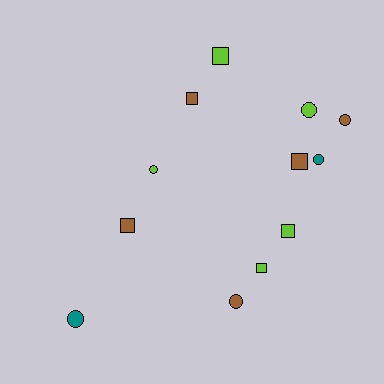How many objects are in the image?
There are 12 objects.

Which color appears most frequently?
Brown, with 5 objects.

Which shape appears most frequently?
Circle, with 6 objects.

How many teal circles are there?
There are 2 teal circles.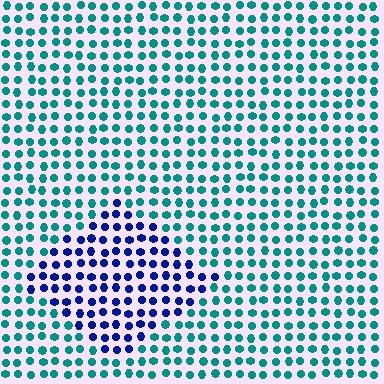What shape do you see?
I see a diamond.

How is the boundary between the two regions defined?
The boundary is defined purely by a slight shift in hue (about 55 degrees). Spacing, size, and orientation are identical on both sides.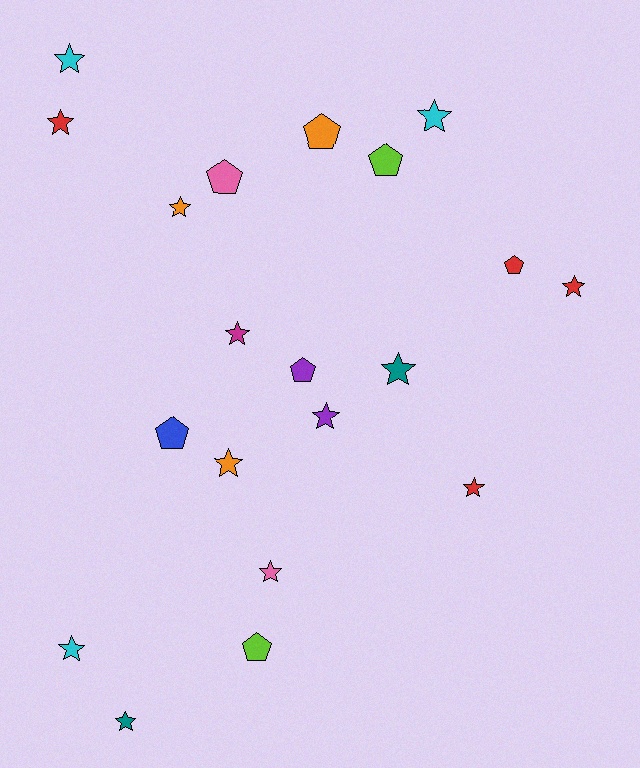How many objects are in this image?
There are 20 objects.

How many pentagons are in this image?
There are 7 pentagons.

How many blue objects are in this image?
There is 1 blue object.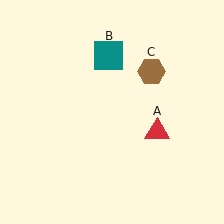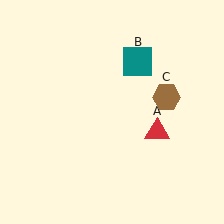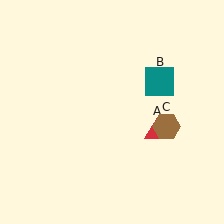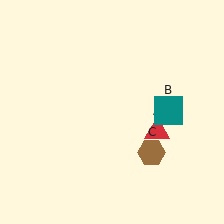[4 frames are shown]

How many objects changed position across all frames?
2 objects changed position: teal square (object B), brown hexagon (object C).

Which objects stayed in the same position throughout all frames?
Red triangle (object A) remained stationary.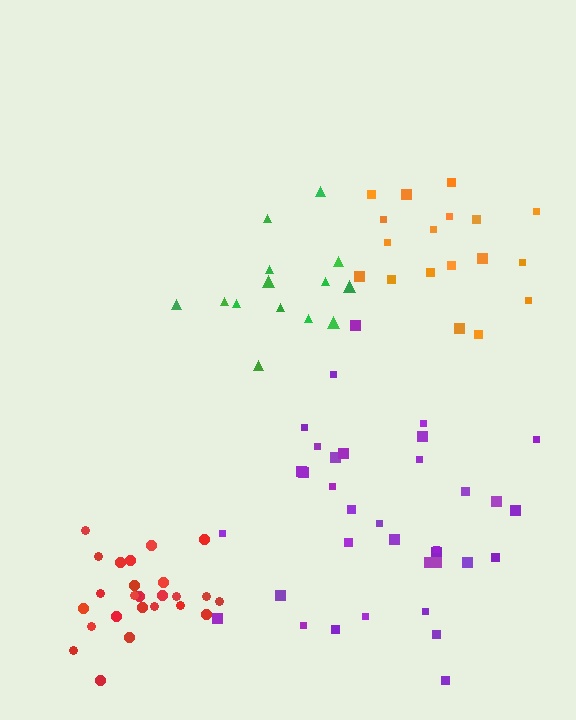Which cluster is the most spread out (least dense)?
Green.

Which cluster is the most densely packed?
Red.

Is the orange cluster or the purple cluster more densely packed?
Purple.